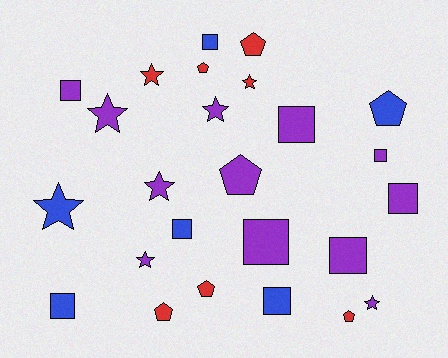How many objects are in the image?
There are 25 objects.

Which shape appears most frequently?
Square, with 10 objects.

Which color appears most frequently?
Purple, with 12 objects.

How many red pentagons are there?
There are 5 red pentagons.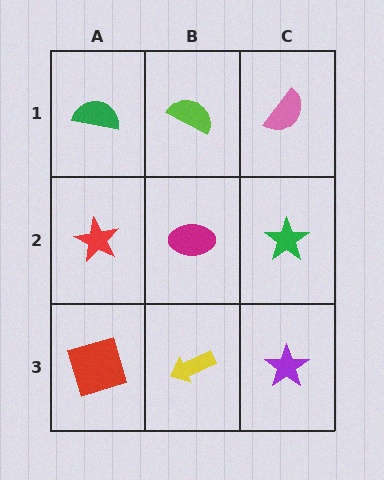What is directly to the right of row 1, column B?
A pink semicircle.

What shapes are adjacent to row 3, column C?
A green star (row 2, column C), a yellow arrow (row 3, column B).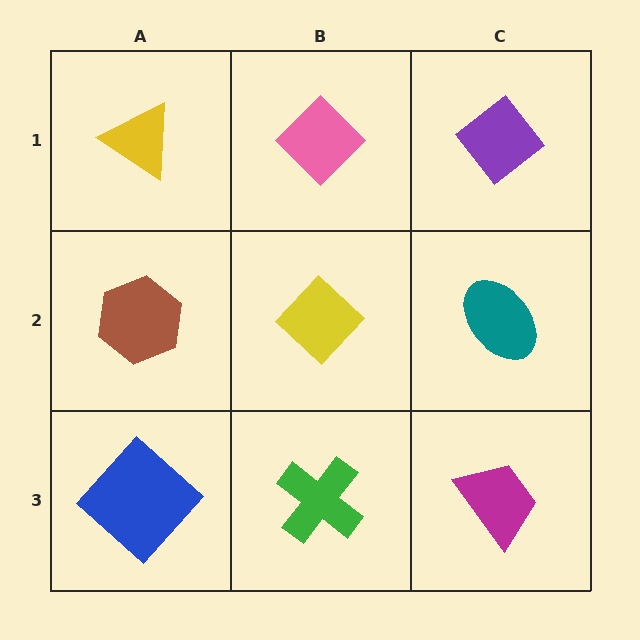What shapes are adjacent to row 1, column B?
A yellow diamond (row 2, column B), a yellow triangle (row 1, column A), a purple diamond (row 1, column C).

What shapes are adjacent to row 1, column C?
A teal ellipse (row 2, column C), a pink diamond (row 1, column B).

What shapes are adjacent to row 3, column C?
A teal ellipse (row 2, column C), a green cross (row 3, column B).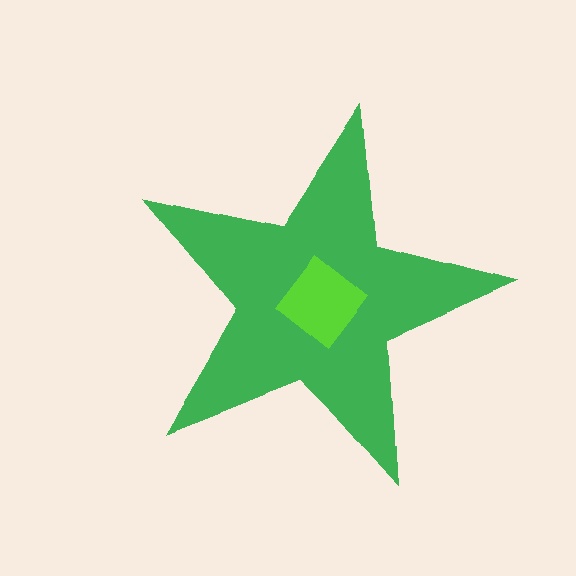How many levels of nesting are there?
2.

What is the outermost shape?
The green star.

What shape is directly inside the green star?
The lime diamond.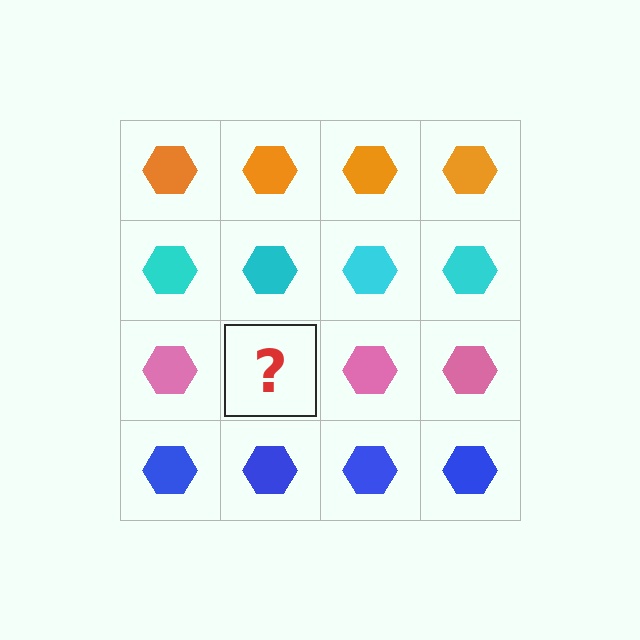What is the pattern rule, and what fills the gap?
The rule is that each row has a consistent color. The gap should be filled with a pink hexagon.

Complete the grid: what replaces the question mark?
The question mark should be replaced with a pink hexagon.